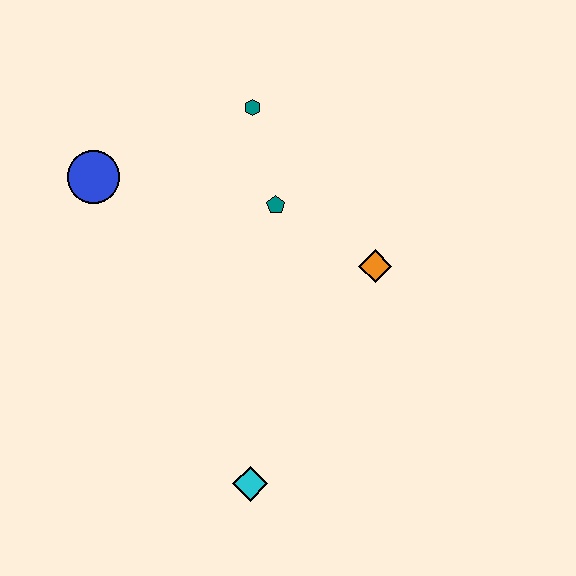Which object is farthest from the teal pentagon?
The cyan diamond is farthest from the teal pentagon.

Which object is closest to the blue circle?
The teal hexagon is closest to the blue circle.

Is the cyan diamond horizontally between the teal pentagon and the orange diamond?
No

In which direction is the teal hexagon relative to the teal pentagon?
The teal hexagon is above the teal pentagon.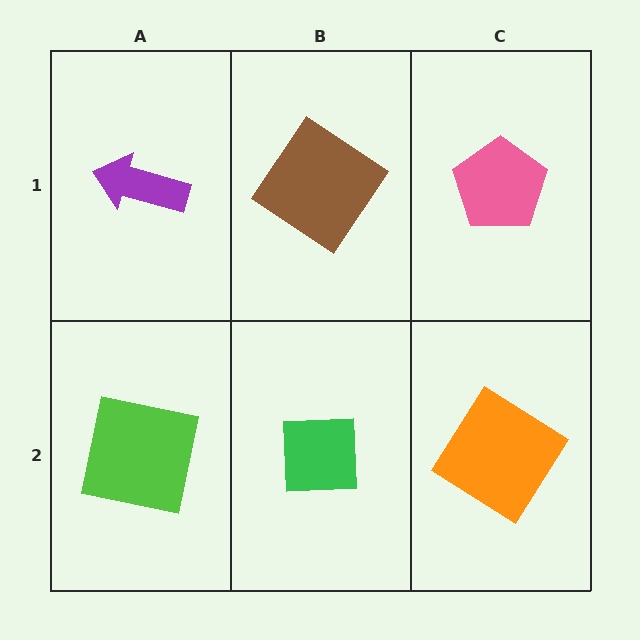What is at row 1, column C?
A pink pentagon.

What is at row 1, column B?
A brown diamond.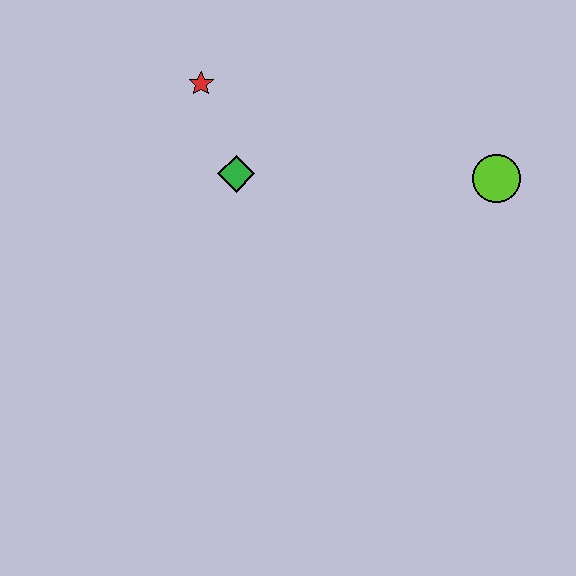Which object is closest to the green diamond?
The red star is closest to the green diamond.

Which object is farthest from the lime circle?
The red star is farthest from the lime circle.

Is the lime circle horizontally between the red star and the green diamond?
No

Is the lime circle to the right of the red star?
Yes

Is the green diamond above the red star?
No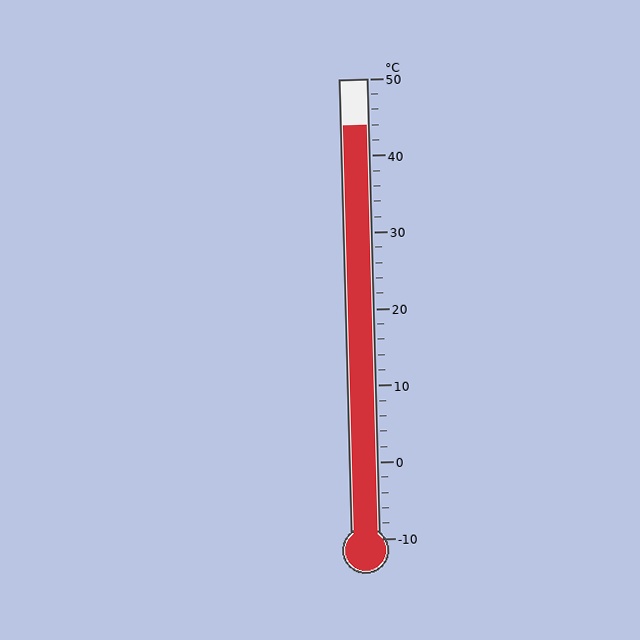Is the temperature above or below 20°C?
The temperature is above 20°C.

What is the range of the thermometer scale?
The thermometer scale ranges from -10°C to 50°C.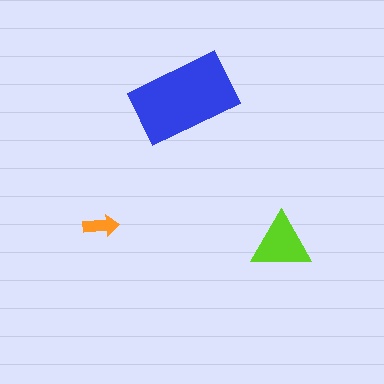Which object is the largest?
The blue rectangle.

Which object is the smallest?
The orange arrow.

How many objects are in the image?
There are 3 objects in the image.